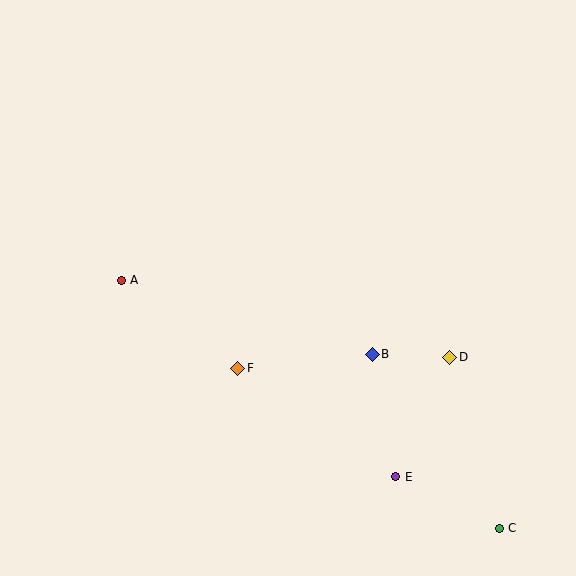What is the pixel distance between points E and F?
The distance between E and F is 192 pixels.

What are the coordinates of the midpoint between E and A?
The midpoint between E and A is at (258, 379).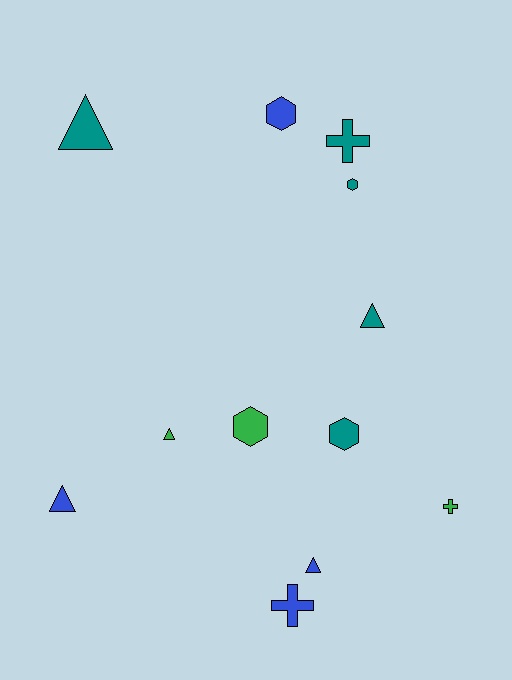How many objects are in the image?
There are 12 objects.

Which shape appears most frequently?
Triangle, with 5 objects.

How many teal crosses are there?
There is 1 teal cross.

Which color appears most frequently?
Teal, with 5 objects.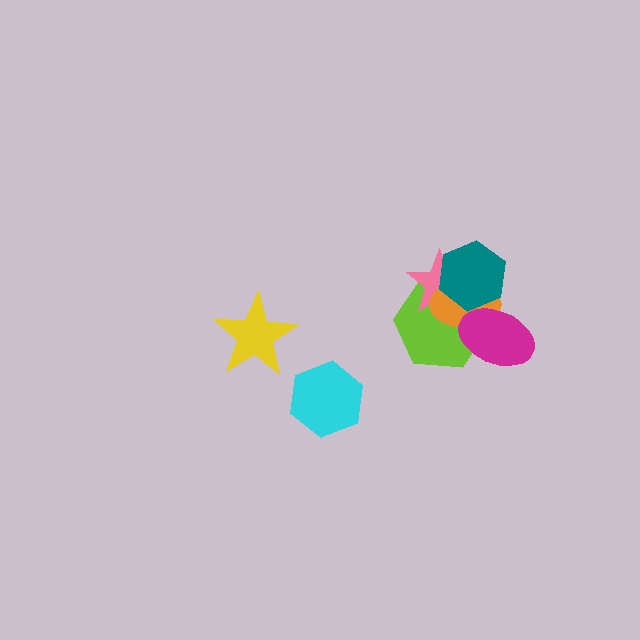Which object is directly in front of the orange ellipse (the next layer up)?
The magenta ellipse is directly in front of the orange ellipse.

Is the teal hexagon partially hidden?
No, no other shape covers it.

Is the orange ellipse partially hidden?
Yes, it is partially covered by another shape.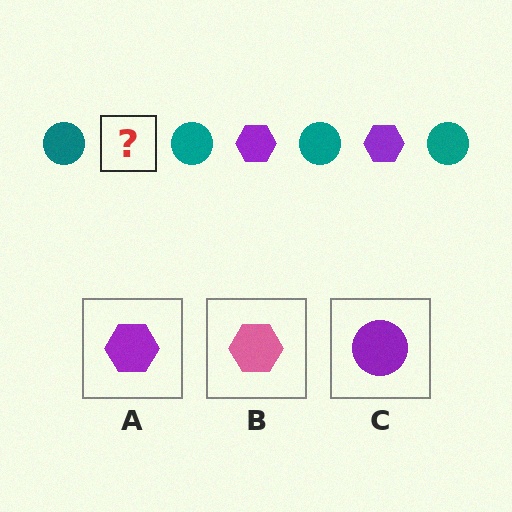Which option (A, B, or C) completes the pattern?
A.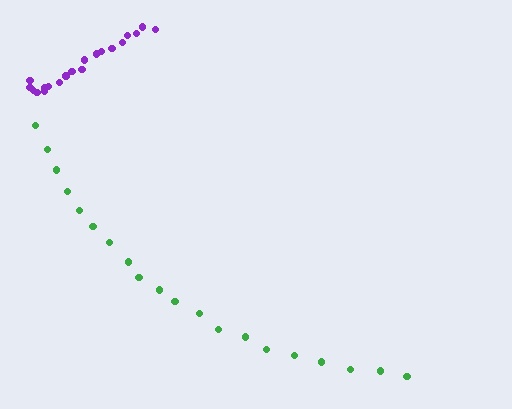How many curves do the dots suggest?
There are 2 distinct paths.